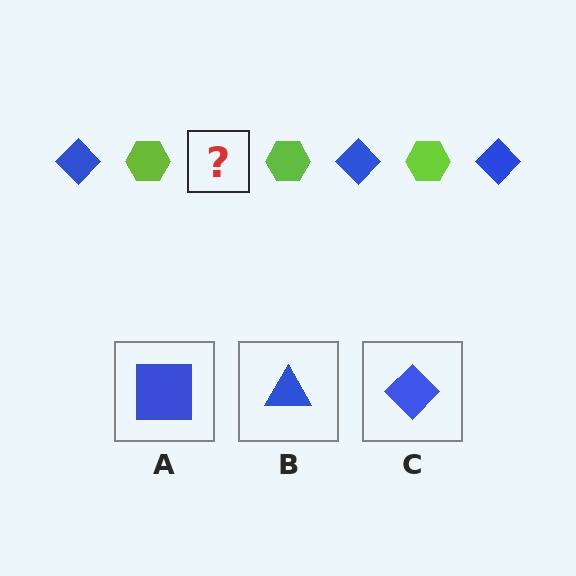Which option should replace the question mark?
Option C.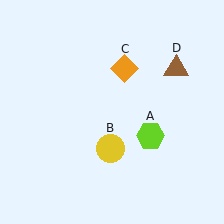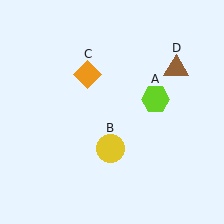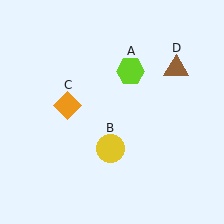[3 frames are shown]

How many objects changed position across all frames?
2 objects changed position: lime hexagon (object A), orange diamond (object C).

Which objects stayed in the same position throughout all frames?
Yellow circle (object B) and brown triangle (object D) remained stationary.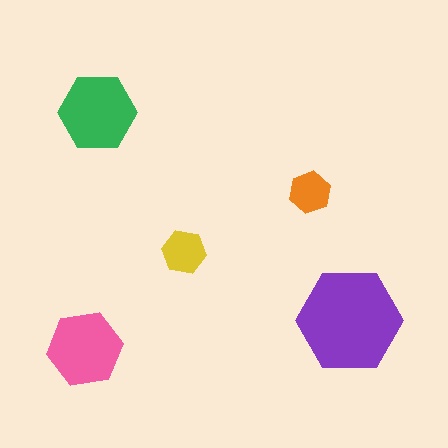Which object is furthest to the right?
The purple hexagon is rightmost.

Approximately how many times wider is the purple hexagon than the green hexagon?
About 1.5 times wider.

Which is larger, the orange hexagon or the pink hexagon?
The pink one.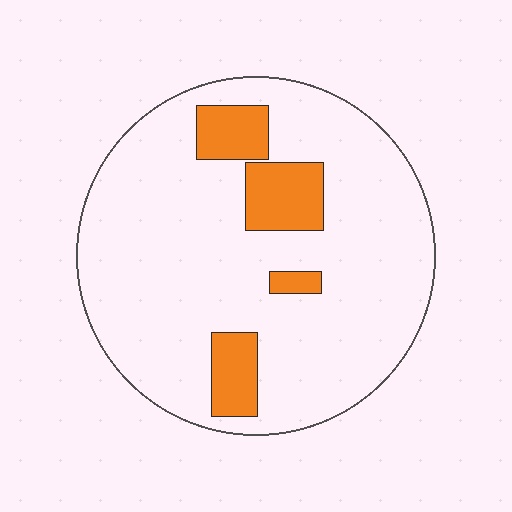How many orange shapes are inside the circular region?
4.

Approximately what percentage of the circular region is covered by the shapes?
Approximately 15%.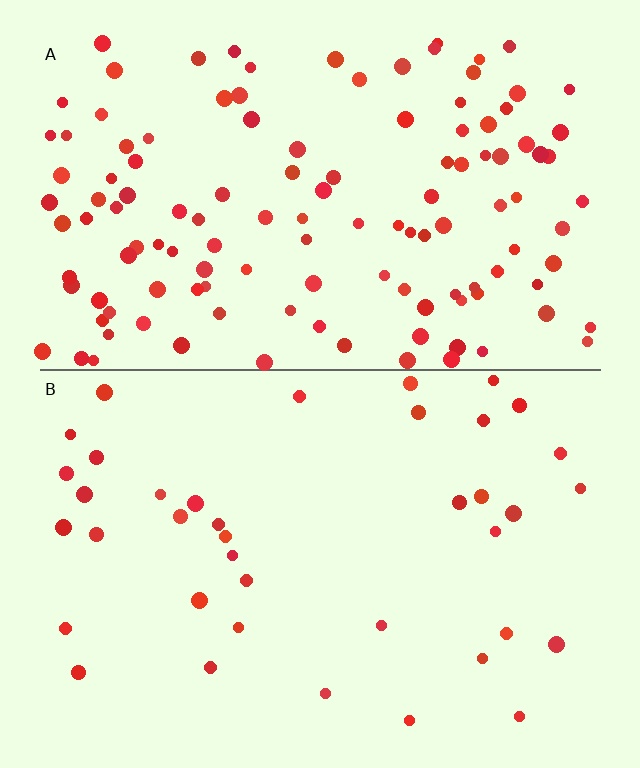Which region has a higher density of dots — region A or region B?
A (the top).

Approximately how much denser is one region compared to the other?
Approximately 3.2× — region A over region B.